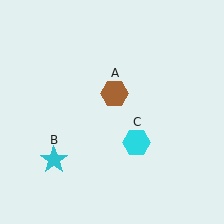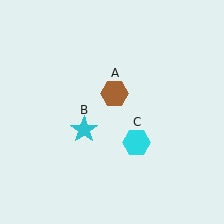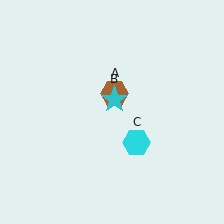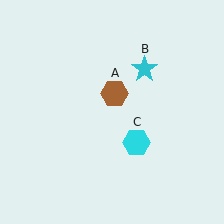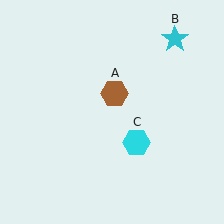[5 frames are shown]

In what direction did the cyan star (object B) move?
The cyan star (object B) moved up and to the right.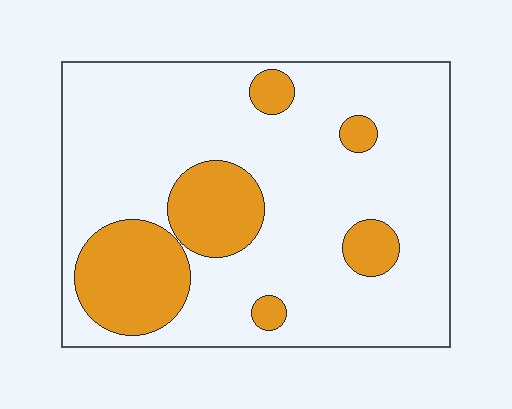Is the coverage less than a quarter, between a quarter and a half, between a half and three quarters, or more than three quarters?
Less than a quarter.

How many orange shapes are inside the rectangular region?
6.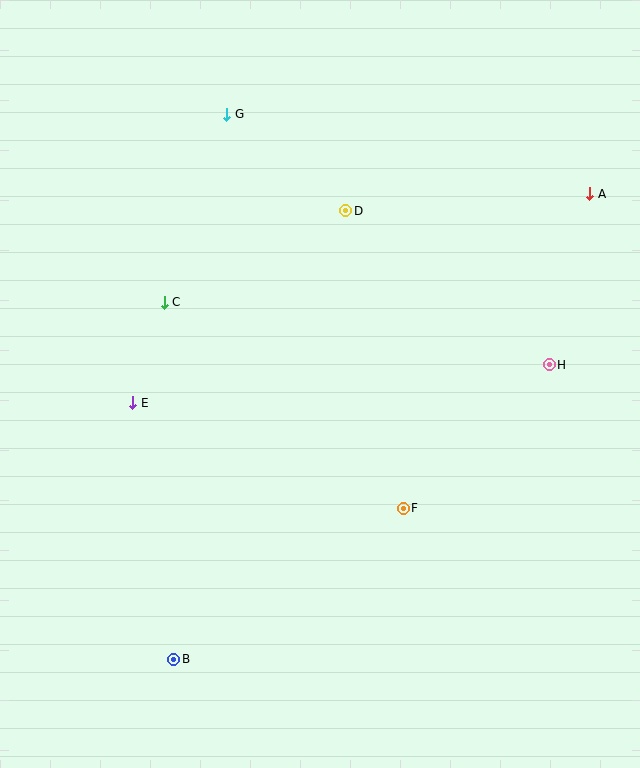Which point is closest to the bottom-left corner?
Point B is closest to the bottom-left corner.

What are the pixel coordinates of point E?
Point E is at (133, 403).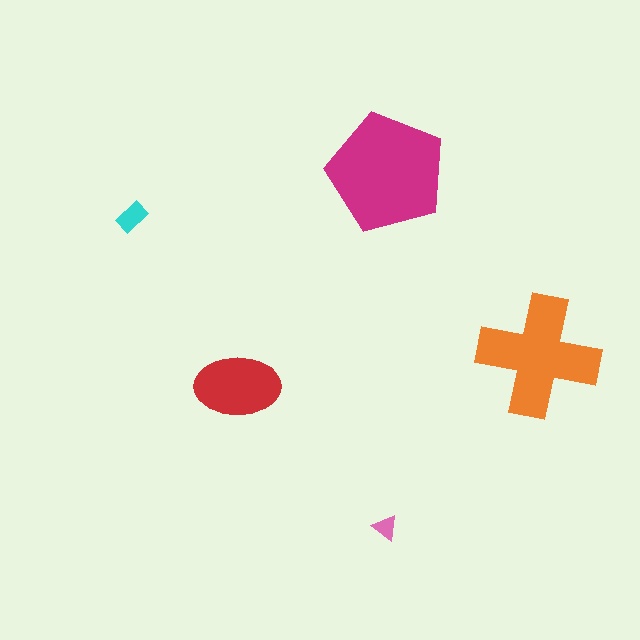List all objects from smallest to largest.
The pink triangle, the cyan rectangle, the red ellipse, the orange cross, the magenta pentagon.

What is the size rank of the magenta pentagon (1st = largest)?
1st.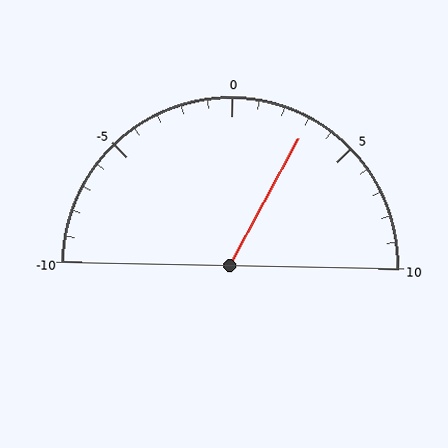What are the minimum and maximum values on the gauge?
The gauge ranges from -10 to 10.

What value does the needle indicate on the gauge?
The needle indicates approximately 3.